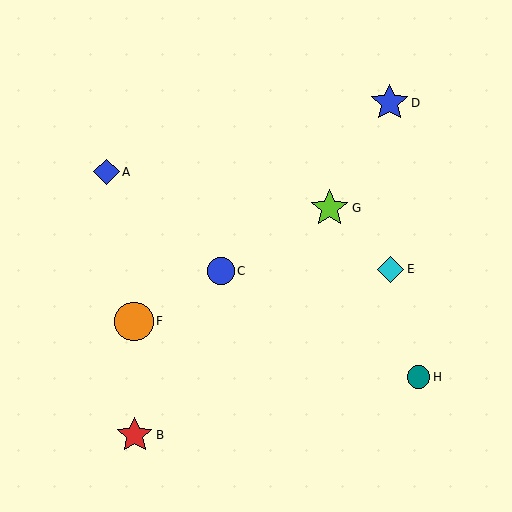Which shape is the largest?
The orange circle (labeled F) is the largest.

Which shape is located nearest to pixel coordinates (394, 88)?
The blue star (labeled D) at (390, 103) is nearest to that location.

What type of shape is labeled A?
Shape A is a blue diamond.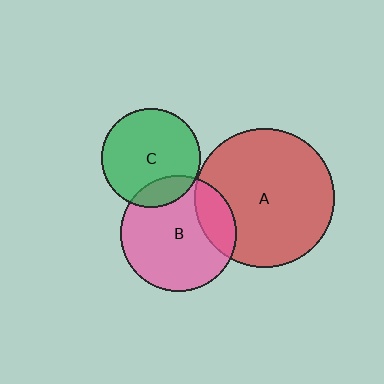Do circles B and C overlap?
Yes.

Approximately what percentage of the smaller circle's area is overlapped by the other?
Approximately 15%.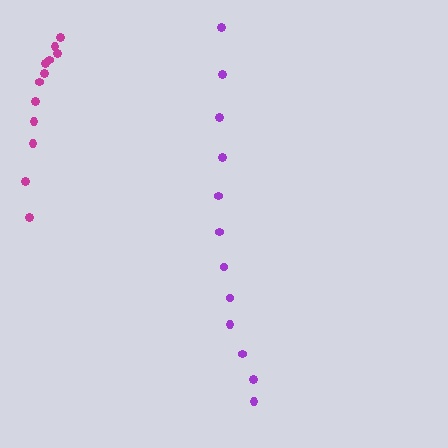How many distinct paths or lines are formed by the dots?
There are 2 distinct paths.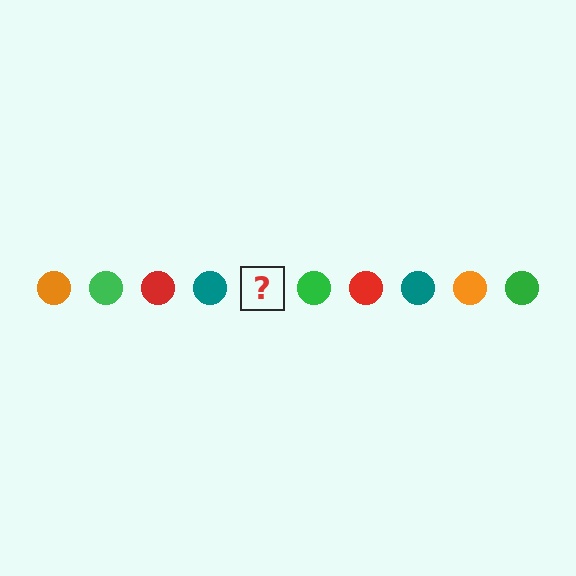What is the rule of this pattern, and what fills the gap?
The rule is that the pattern cycles through orange, green, red, teal circles. The gap should be filled with an orange circle.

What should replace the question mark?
The question mark should be replaced with an orange circle.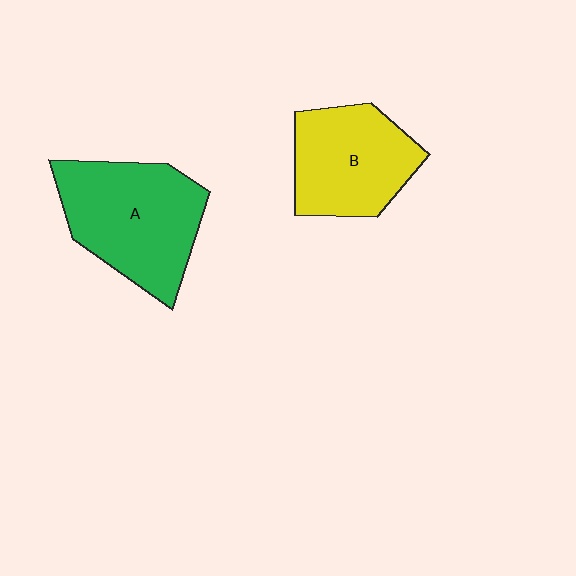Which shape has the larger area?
Shape A (green).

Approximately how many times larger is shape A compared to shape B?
Approximately 1.2 times.